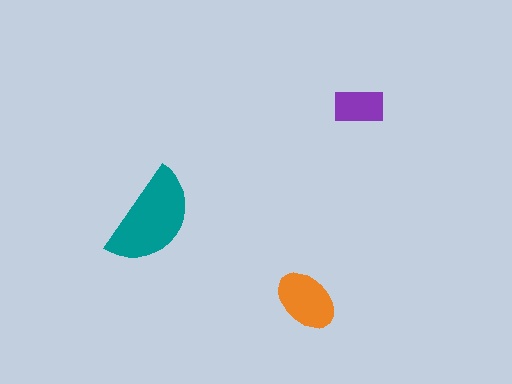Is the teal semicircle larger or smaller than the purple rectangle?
Larger.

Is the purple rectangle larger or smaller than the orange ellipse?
Smaller.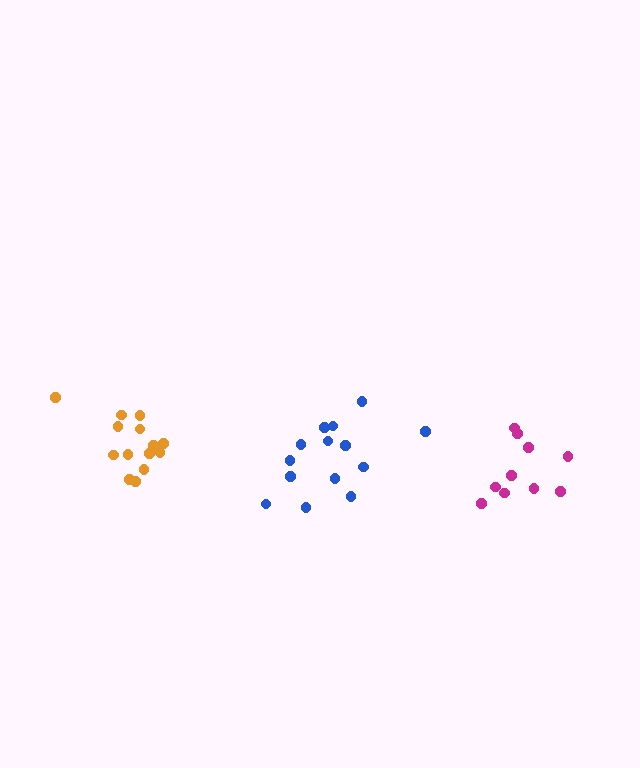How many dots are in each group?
Group 1: 14 dots, Group 2: 10 dots, Group 3: 14 dots (38 total).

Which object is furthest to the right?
The magenta cluster is rightmost.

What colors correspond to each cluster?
The clusters are colored: blue, magenta, orange.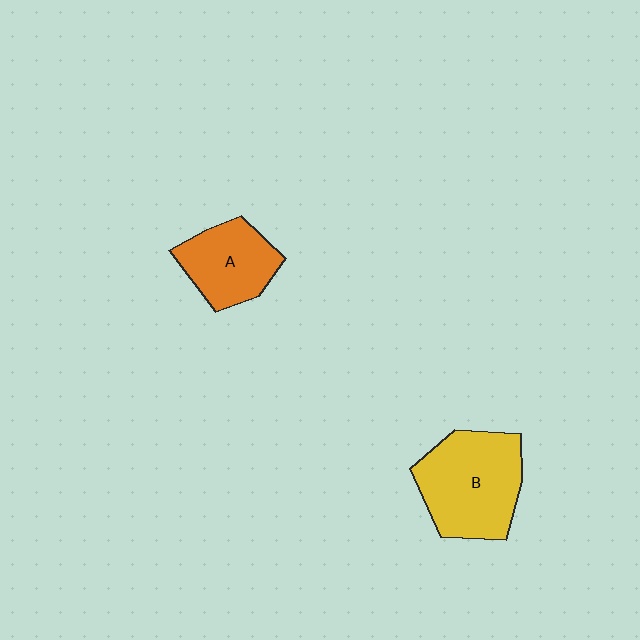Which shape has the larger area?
Shape B (yellow).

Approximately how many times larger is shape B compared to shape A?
Approximately 1.5 times.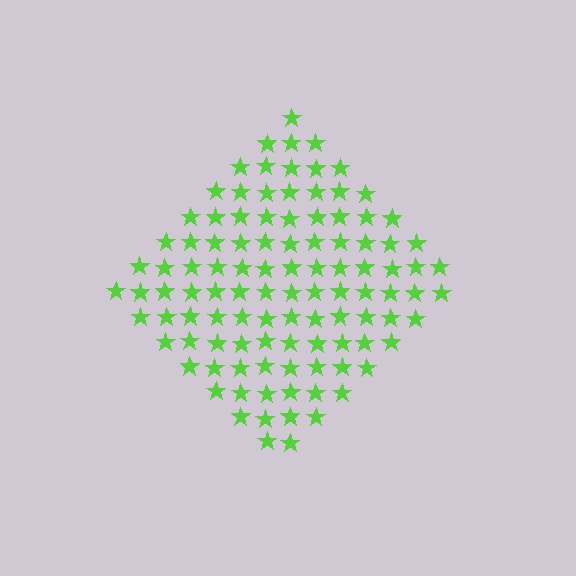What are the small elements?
The small elements are stars.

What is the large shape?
The large shape is a diamond.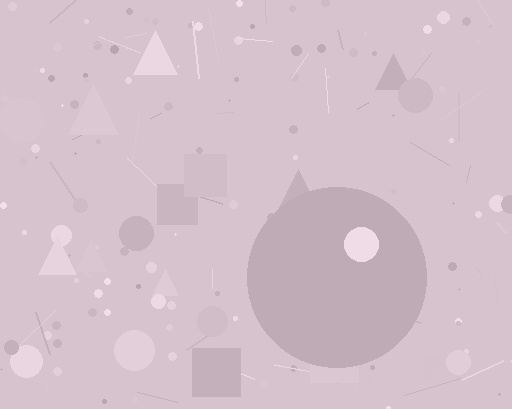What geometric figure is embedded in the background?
A circle is embedded in the background.